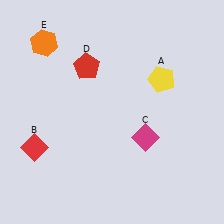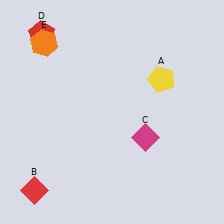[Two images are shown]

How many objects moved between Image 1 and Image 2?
2 objects moved between the two images.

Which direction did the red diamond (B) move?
The red diamond (B) moved down.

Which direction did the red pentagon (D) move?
The red pentagon (D) moved left.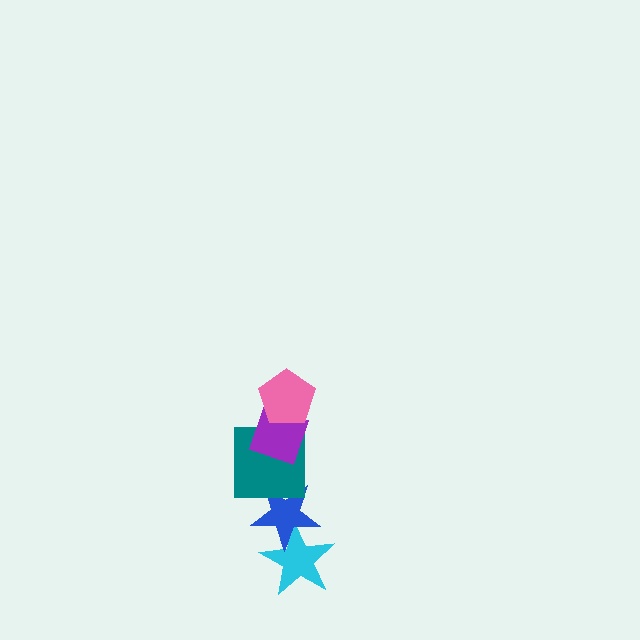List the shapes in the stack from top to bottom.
From top to bottom: the pink pentagon, the purple diamond, the teal square, the blue star, the cyan star.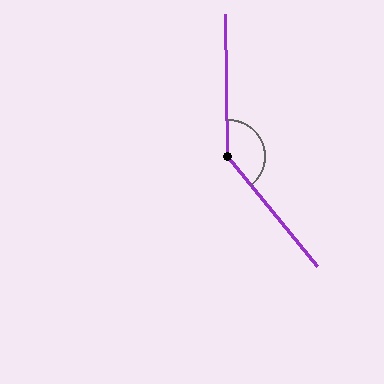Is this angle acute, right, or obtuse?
It is obtuse.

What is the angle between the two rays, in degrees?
Approximately 142 degrees.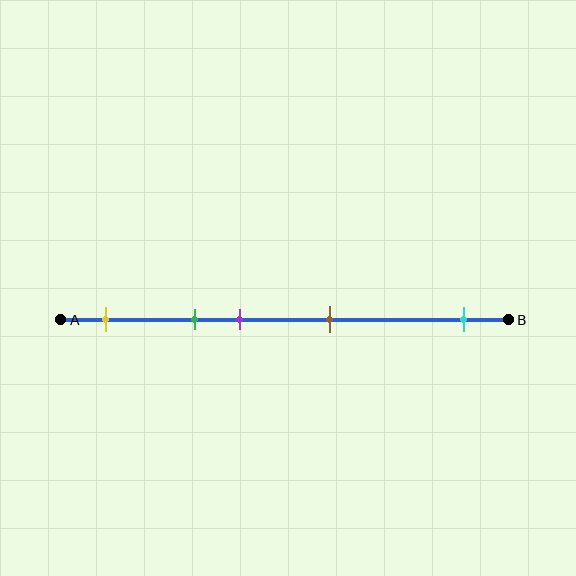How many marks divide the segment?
There are 5 marks dividing the segment.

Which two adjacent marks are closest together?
The green and purple marks are the closest adjacent pair.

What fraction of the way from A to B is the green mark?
The green mark is approximately 30% (0.3) of the way from A to B.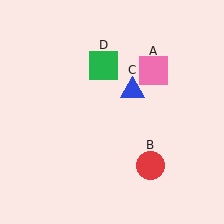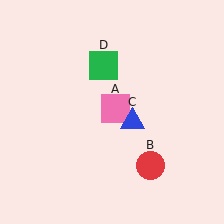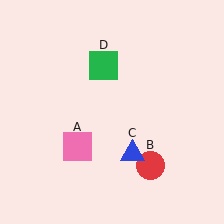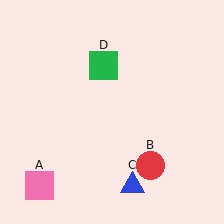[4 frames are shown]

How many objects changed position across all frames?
2 objects changed position: pink square (object A), blue triangle (object C).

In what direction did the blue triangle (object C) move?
The blue triangle (object C) moved down.